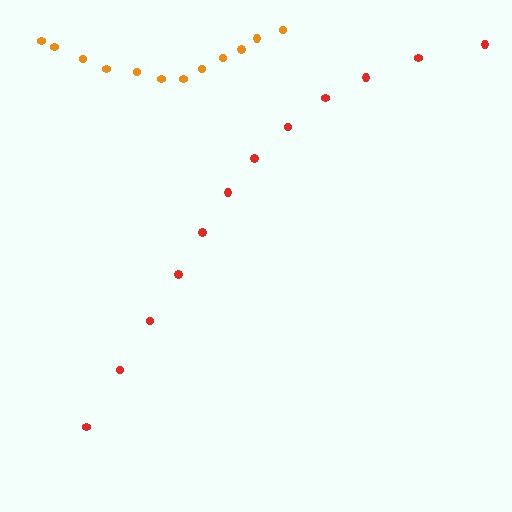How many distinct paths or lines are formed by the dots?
There are 2 distinct paths.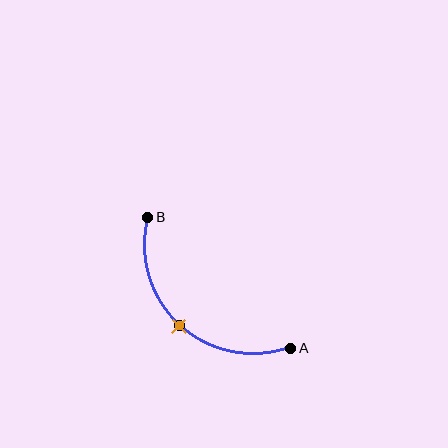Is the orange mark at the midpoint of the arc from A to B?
Yes. The orange mark lies on the arc at equal arc-length from both A and B — it is the arc midpoint.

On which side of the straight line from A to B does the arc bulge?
The arc bulges below and to the left of the straight line connecting A and B.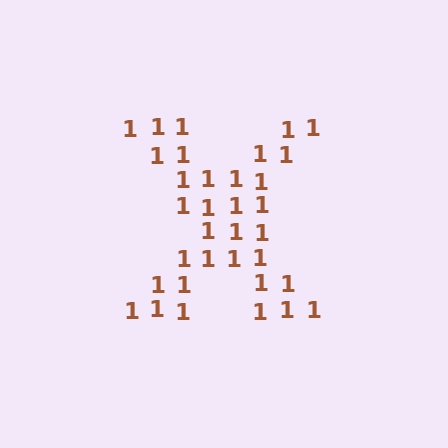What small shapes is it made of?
It is made of small digit 1's.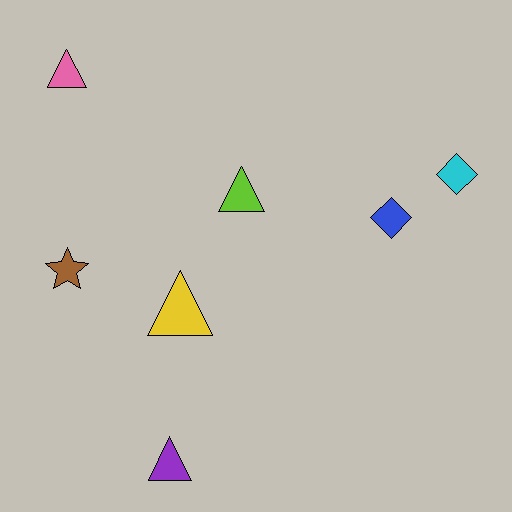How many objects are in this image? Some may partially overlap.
There are 7 objects.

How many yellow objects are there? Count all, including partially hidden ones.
There is 1 yellow object.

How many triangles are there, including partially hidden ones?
There are 4 triangles.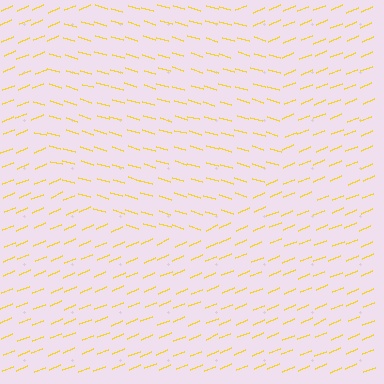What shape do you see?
I see a circle.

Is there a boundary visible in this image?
Yes, there is a texture boundary formed by a change in line orientation.